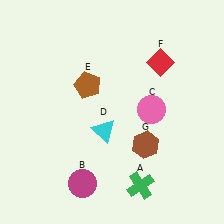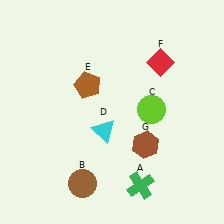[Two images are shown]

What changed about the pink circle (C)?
In Image 1, C is pink. In Image 2, it changed to lime.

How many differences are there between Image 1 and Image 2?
There are 2 differences between the two images.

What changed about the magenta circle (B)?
In Image 1, B is magenta. In Image 2, it changed to brown.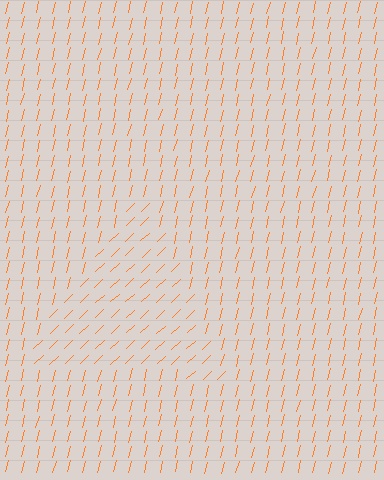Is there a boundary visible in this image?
Yes, there is a texture boundary formed by a change in line orientation.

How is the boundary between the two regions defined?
The boundary is defined purely by a change in line orientation (approximately 33 degrees difference). All lines are the same color and thickness.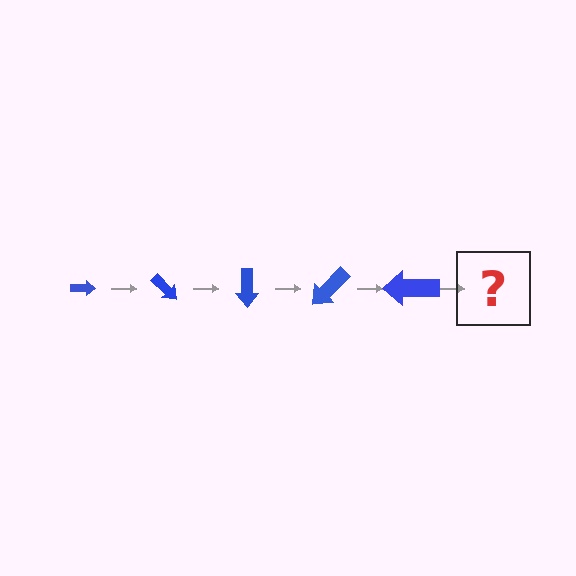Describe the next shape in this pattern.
It should be an arrow, larger than the previous one and rotated 225 degrees from the start.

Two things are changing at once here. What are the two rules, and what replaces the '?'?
The two rules are that the arrow grows larger each step and it rotates 45 degrees each step. The '?' should be an arrow, larger than the previous one and rotated 225 degrees from the start.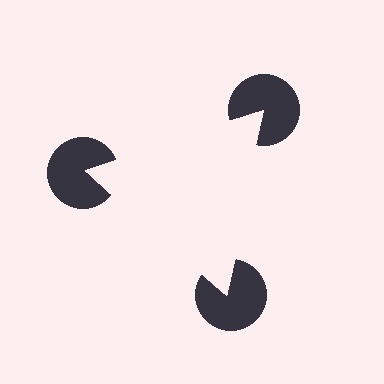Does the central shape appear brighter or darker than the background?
It typically appears slightly brighter than the background, even though no actual brightness change is drawn.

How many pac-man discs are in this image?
There are 3 — one at each vertex of the illusory triangle.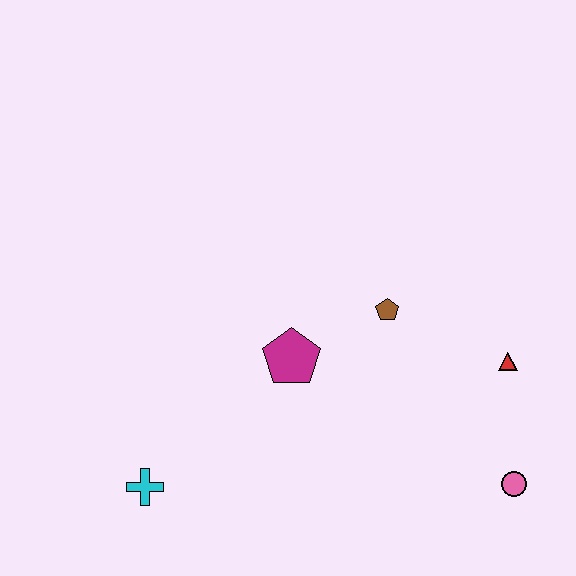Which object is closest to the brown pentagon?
The magenta pentagon is closest to the brown pentagon.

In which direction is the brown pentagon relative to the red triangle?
The brown pentagon is to the left of the red triangle.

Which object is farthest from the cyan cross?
The red triangle is farthest from the cyan cross.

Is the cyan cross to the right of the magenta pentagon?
No